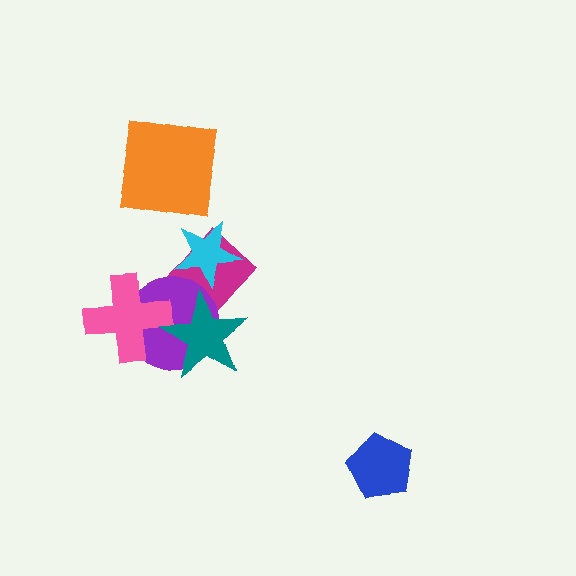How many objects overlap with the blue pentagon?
0 objects overlap with the blue pentagon.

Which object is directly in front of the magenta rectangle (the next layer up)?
The purple circle is directly in front of the magenta rectangle.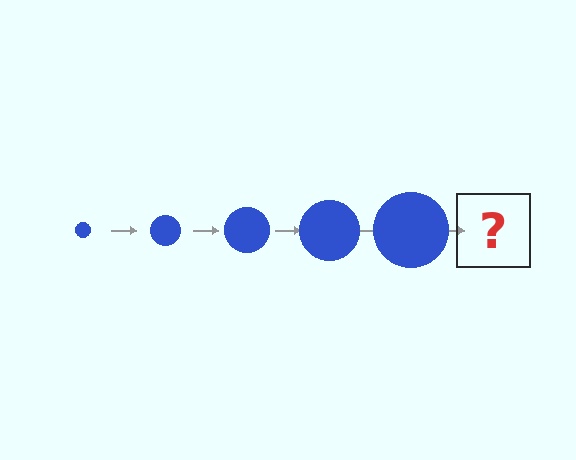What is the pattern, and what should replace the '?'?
The pattern is that the circle gets progressively larger each step. The '?' should be a blue circle, larger than the previous one.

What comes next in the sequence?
The next element should be a blue circle, larger than the previous one.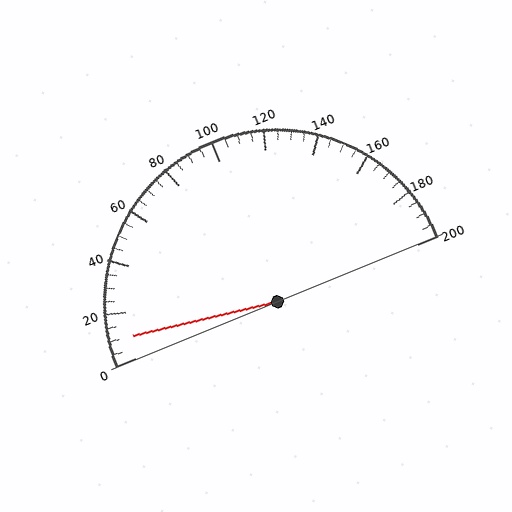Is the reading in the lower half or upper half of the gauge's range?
The reading is in the lower half of the range (0 to 200).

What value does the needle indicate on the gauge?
The needle indicates approximately 10.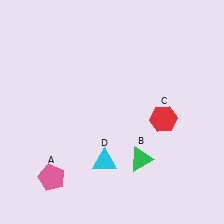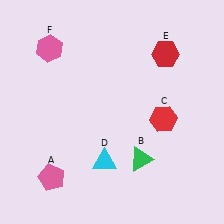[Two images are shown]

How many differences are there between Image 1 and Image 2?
There are 2 differences between the two images.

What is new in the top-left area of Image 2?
A pink hexagon (F) was added in the top-left area of Image 2.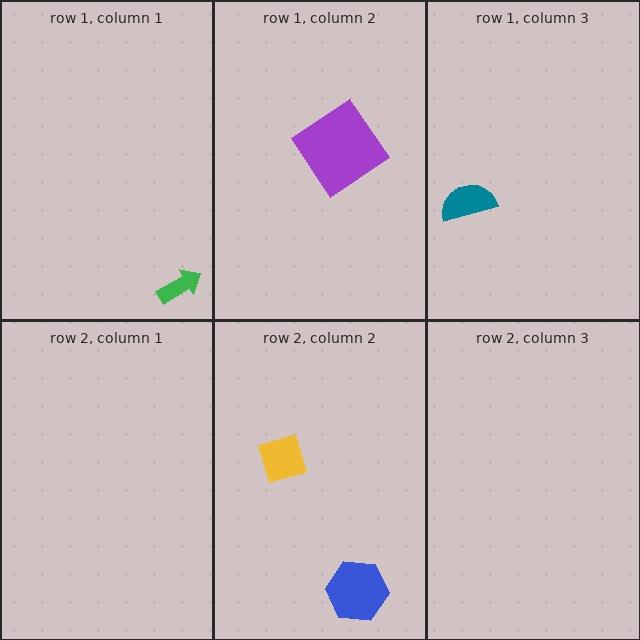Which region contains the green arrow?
The row 1, column 1 region.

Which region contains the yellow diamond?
The row 2, column 2 region.